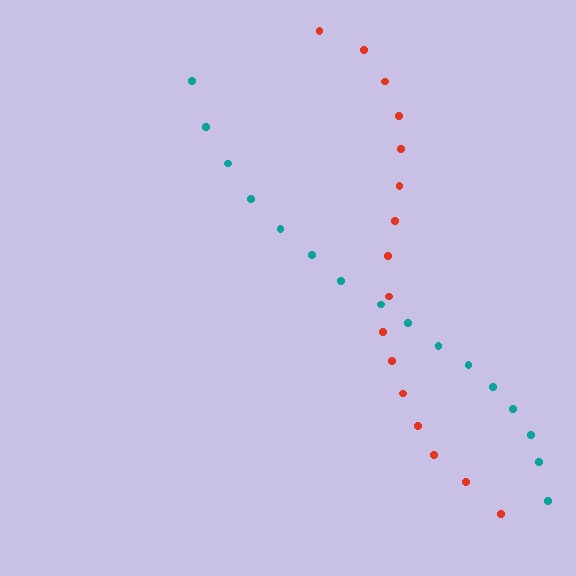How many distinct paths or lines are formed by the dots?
There are 2 distinct paths.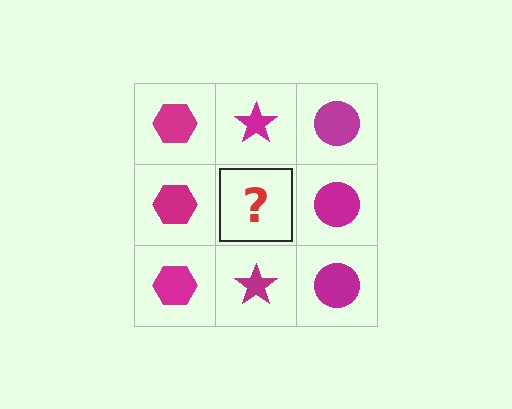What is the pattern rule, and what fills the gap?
The rule is that each column has a consistent shape. The gap should be filled with a magenta star.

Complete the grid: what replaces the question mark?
The question mark should be replaced with a magenta star.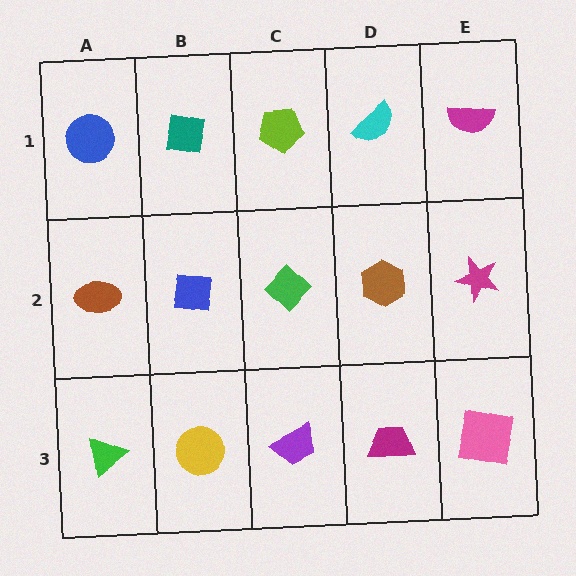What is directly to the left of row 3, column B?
A green triangle.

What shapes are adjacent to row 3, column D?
A brown hexagon (row 2, column D), a purple trapezoid (row 3, column C), a pink square (row 3, column E).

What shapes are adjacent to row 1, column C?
A green diamond (row 2, column C), a teal square (row 1, column B), a cyan semicircle (row 1, column D).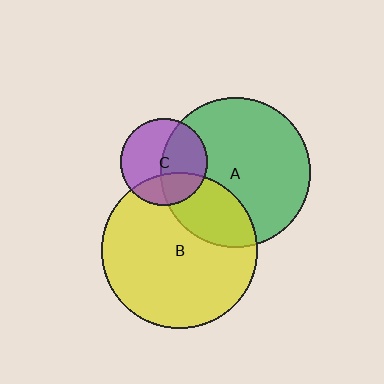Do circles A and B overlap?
Yes.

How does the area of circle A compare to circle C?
Approximately 3.0 times.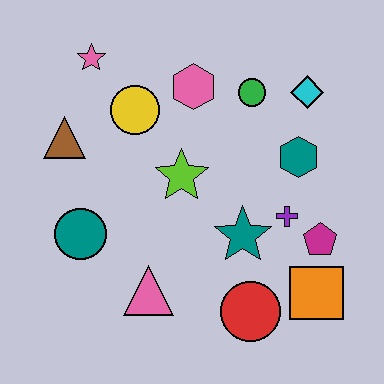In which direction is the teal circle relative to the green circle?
The teal circle is to the left of the green circle.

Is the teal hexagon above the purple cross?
Yes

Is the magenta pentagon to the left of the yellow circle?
No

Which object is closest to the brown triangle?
The yellow circle is closest to the brown triangle.